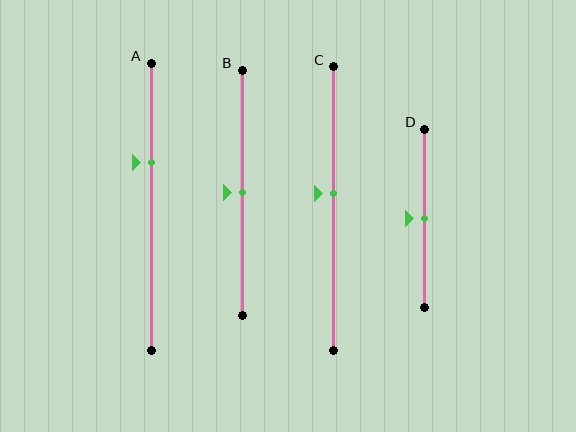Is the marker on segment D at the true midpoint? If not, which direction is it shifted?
Yes, the marker on segment D is at the true midpoint.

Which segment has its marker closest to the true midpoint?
Segment B has its marker closest to the true midpoint.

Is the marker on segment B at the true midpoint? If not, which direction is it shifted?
Yes, the marker on segment B is at the true midpoint.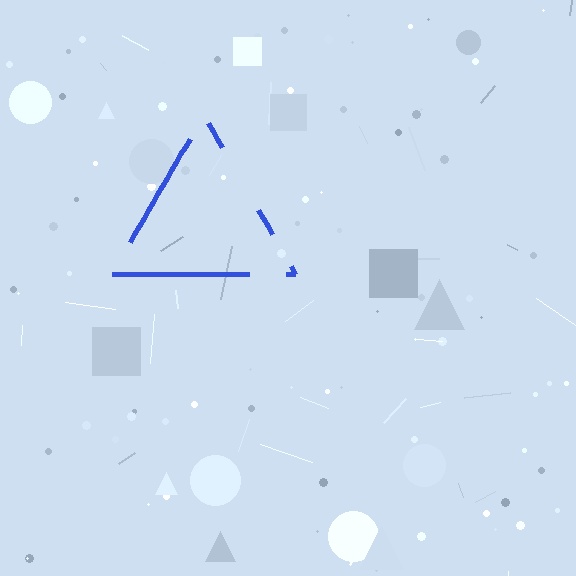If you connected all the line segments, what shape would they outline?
They would outline a triangle.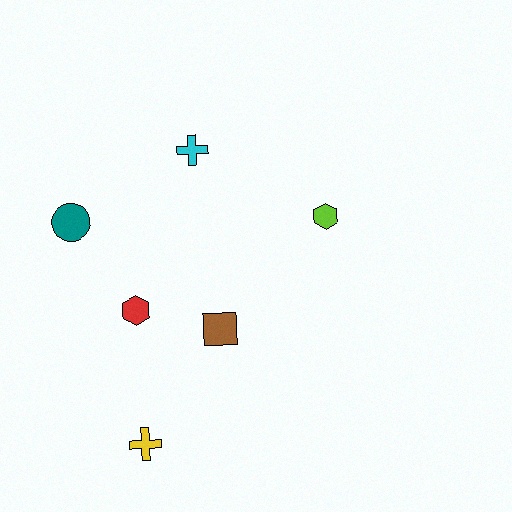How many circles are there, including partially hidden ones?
There is 1 circle.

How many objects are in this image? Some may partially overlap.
There are 6 objects.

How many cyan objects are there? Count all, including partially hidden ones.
There is 1 cyan object.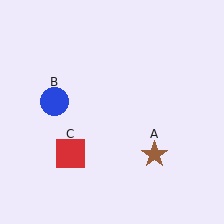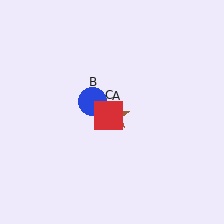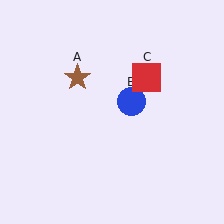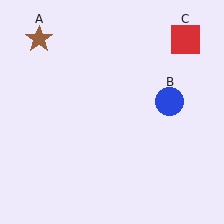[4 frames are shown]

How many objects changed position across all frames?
3 objects changed position: brown star (object A), blue circle (object B), red square (object C).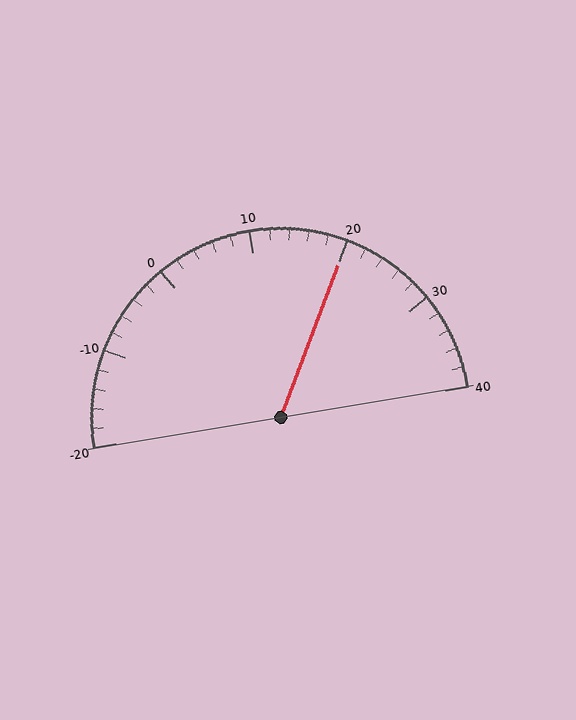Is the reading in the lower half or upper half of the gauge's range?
The reading is in the upper half of the range (-20 to 40).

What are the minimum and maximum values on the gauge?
The gauge ranges from -20 to 40.